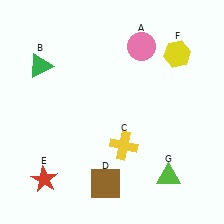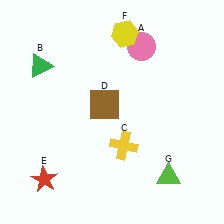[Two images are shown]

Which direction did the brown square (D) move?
The brown square (D) moved up.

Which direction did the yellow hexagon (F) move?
The yellow hexagon (F) moved left.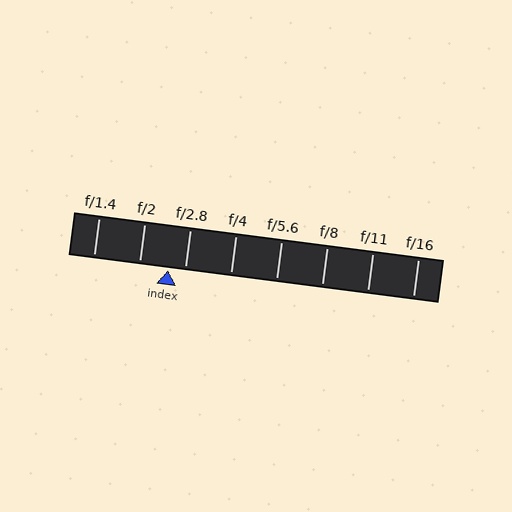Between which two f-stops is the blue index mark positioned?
The index mark is between f/2 and f/2.8.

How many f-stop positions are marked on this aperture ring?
There are 8 f-stop positions marked.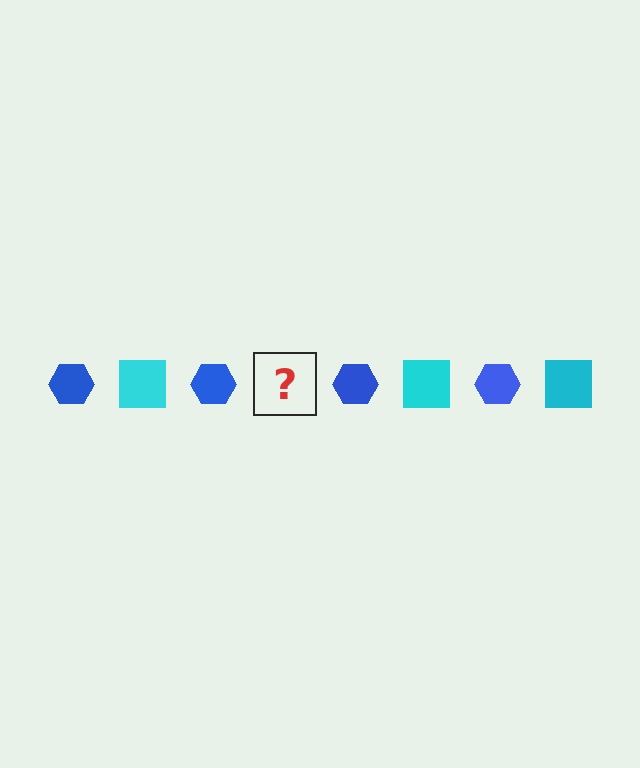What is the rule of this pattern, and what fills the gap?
The rule is that the pattern alternates between blue hexagon and cyan square. The gap should be filled with a cyan square.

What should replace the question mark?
The question mark should be replaced with a cyan square.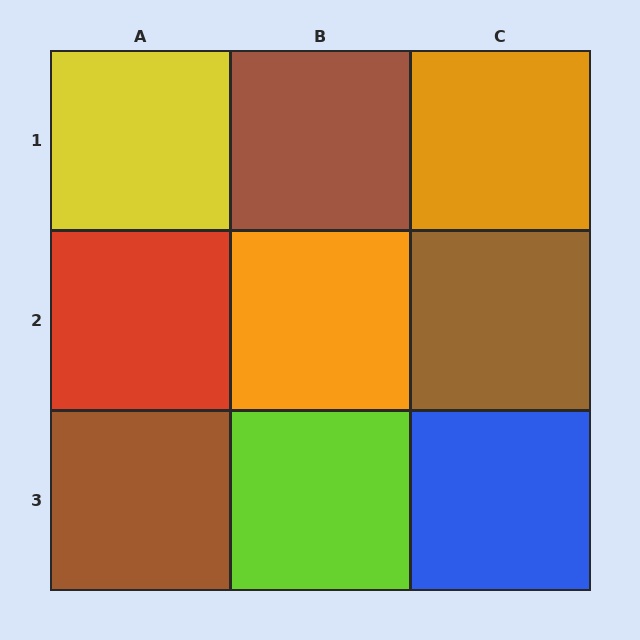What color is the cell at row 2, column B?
Orange.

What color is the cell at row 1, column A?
Yellow.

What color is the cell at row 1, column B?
Brown.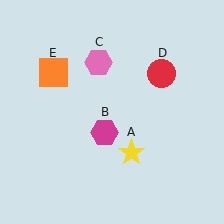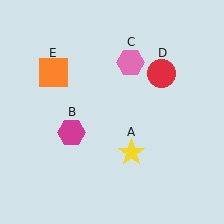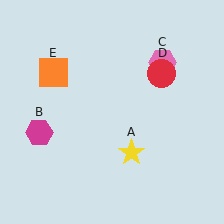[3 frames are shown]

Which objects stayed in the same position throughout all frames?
Yellow star (object A) and red circle (object D) and orange square (object E) remained stationary.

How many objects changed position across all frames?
2 objects changed position: magenta hexagon (object B), pink hexagon (object C).